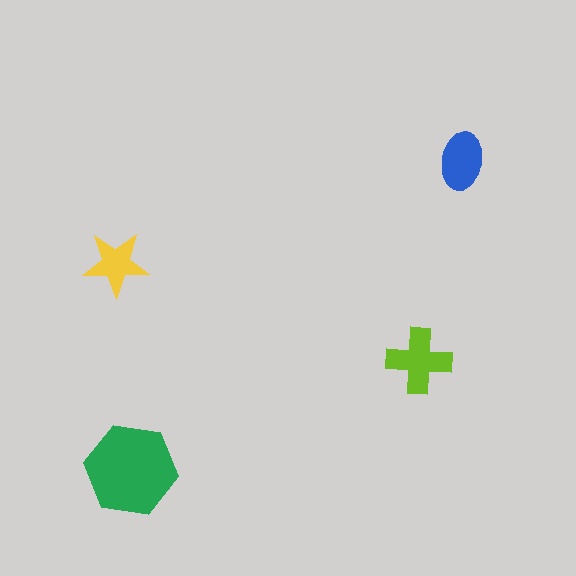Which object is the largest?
The green hexagon.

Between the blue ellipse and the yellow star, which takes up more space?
The blue ellipse.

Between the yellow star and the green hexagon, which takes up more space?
The green hexagon.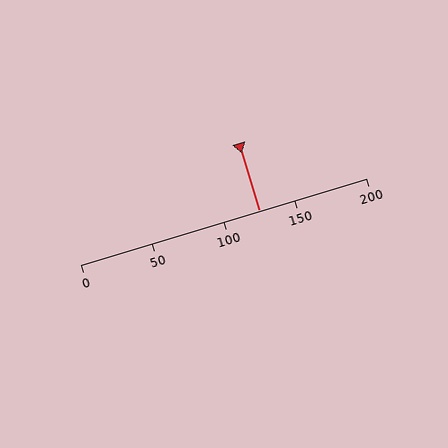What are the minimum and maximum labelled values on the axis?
The axis runs from 0 to 200.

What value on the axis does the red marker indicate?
The marker indicates approximately 125.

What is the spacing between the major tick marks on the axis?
The major ticks are spaced 50 apart.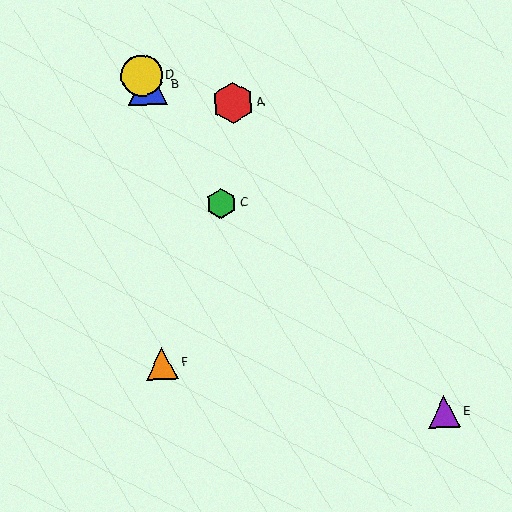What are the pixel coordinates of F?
Object F is at (162, 363).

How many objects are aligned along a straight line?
3 objects (B, C, D) are aligned along a straight line.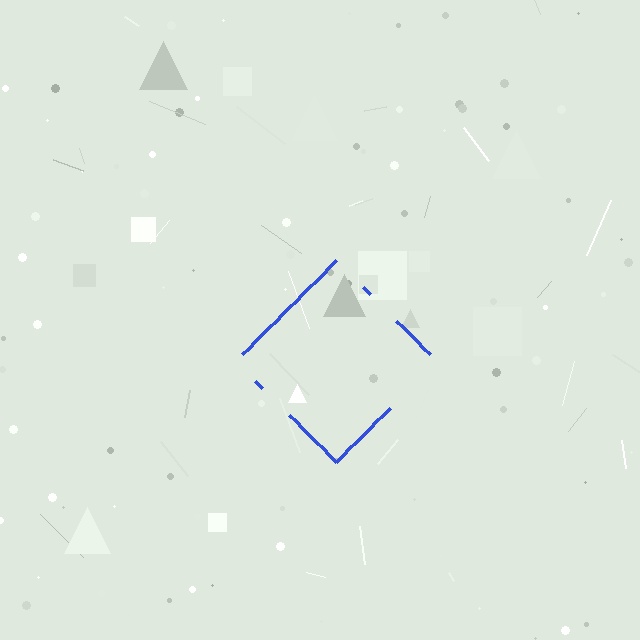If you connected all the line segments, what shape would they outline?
They would outline a diamond.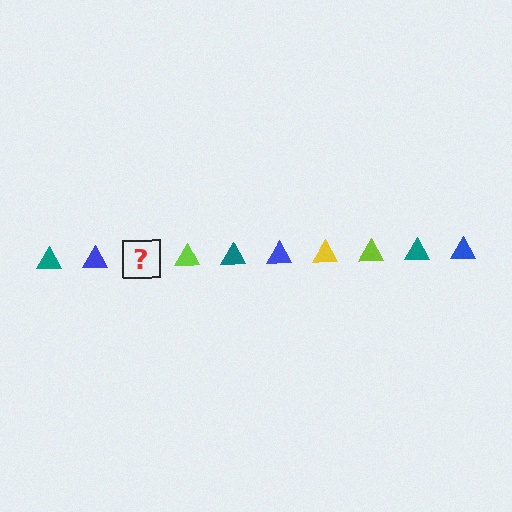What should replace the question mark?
The question mark should be replaced with a yellow triangle.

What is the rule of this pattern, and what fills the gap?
The rule is that the pattern cycles through teal, blue, yellow, lime triangles. The gap should be filled with a yellow triangle.